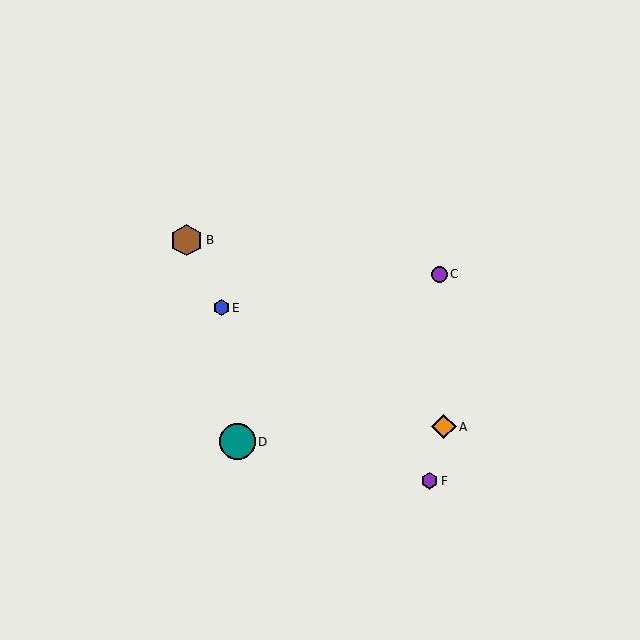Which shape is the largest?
The teal circle (labeled D) is the largest.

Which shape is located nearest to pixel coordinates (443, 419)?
The orange diamond (labeled A) at (444, 427) is nearest to that location.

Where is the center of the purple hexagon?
The center of the purple hexagon is at (430, 481).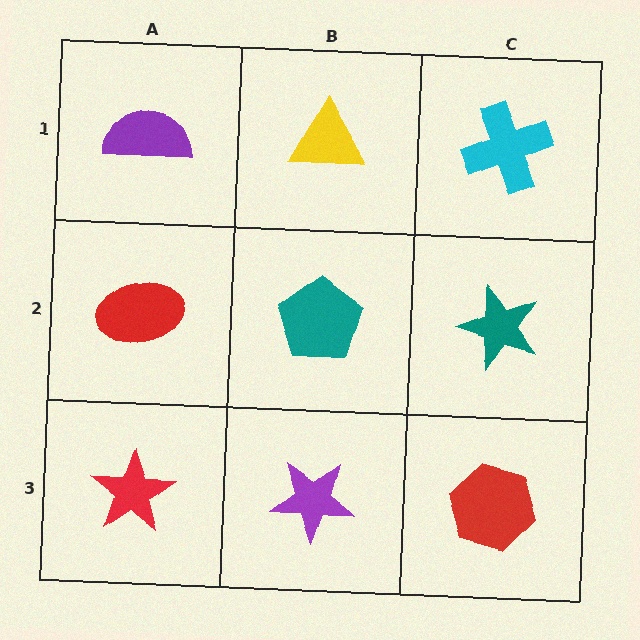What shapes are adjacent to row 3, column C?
A teal star (row 2, column C), a purple star (row 3, column B).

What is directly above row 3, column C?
A teal star.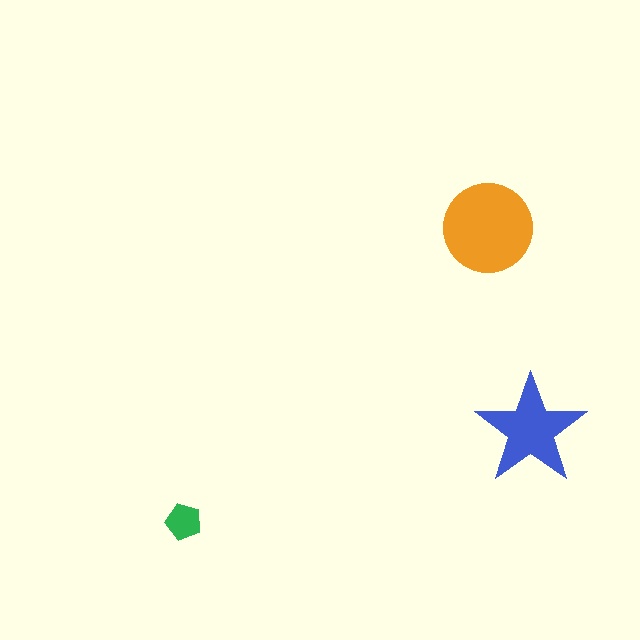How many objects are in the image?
There are 3 objects in the image.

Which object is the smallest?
The green pentagon.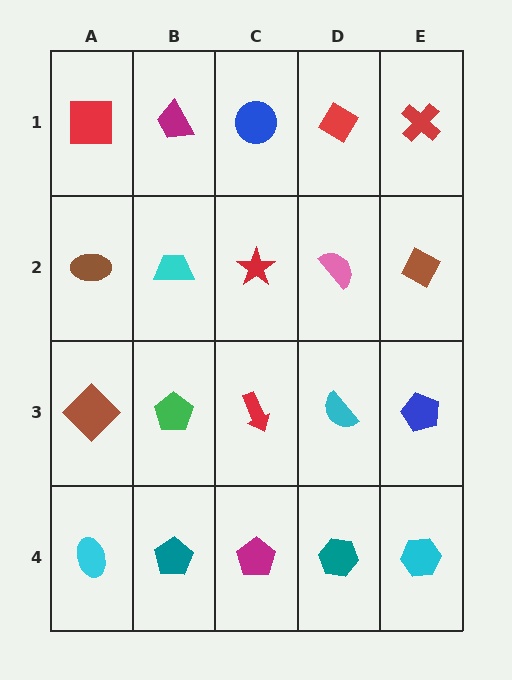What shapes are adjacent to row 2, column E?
A red cross (row 1, column E), a blue pentagon (row 3, column E), a pink semicircle (row 2, column D).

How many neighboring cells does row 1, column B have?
3.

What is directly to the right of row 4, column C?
A teal hexagon.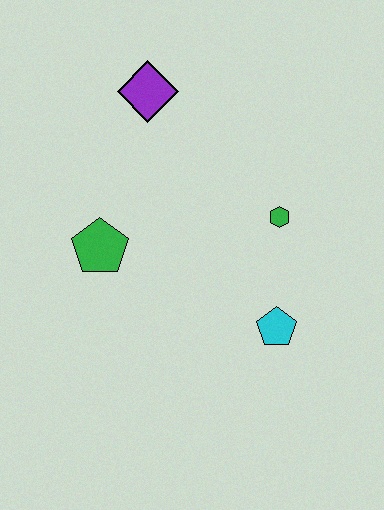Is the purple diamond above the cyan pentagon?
Yes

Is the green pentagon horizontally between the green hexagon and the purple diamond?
No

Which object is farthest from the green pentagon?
The cyan pentagon is farthest from the green pentagon.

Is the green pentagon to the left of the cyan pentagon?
Yes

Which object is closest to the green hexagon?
The cyan pentagon is closest to the green hexagon.